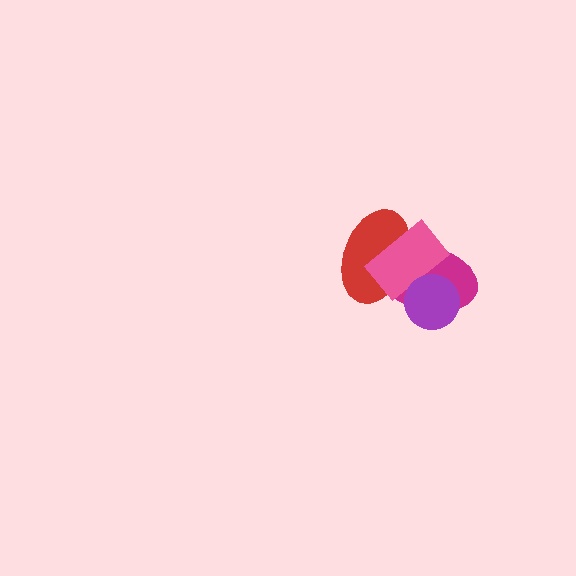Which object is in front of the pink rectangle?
The purple circle is in front of the pink rectangle.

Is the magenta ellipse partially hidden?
Yes, it is partially covered by another shape.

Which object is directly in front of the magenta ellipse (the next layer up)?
The red ellipse is directly in front of the magenta ellipse.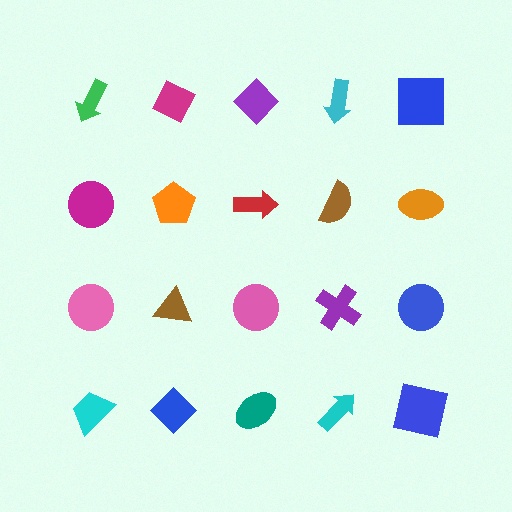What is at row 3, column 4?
A purple cross.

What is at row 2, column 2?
An orange pentagon.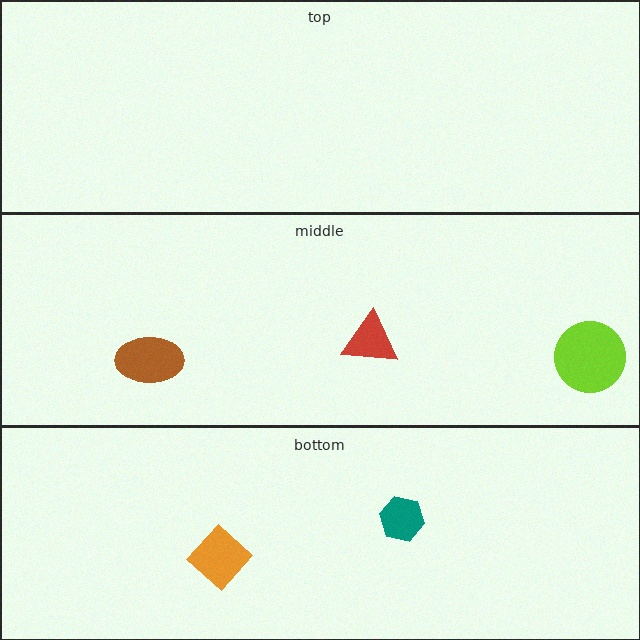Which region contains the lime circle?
The middle region.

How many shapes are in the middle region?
3.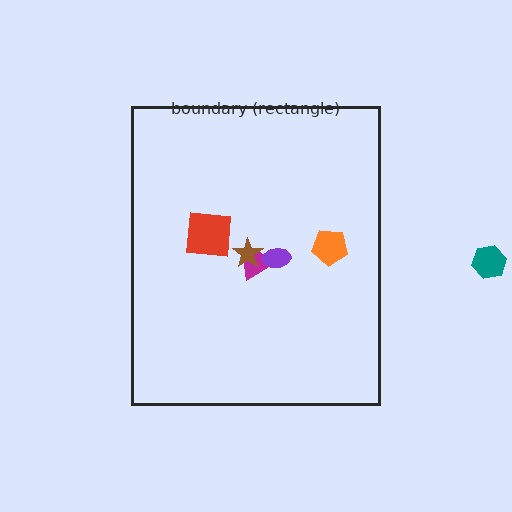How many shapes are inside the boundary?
5 inside, 1 outside.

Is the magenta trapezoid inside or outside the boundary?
Inside.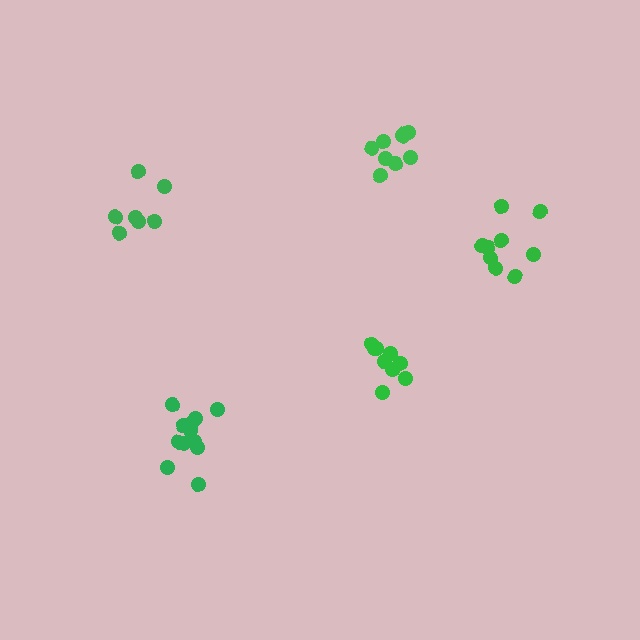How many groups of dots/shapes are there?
There are 5 groups.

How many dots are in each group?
Group 1: 12 dots, Group 2: 9 dots, Group 3: 9 dots, Group 4: 9 dots, Group 5: 7 dots (46 total).